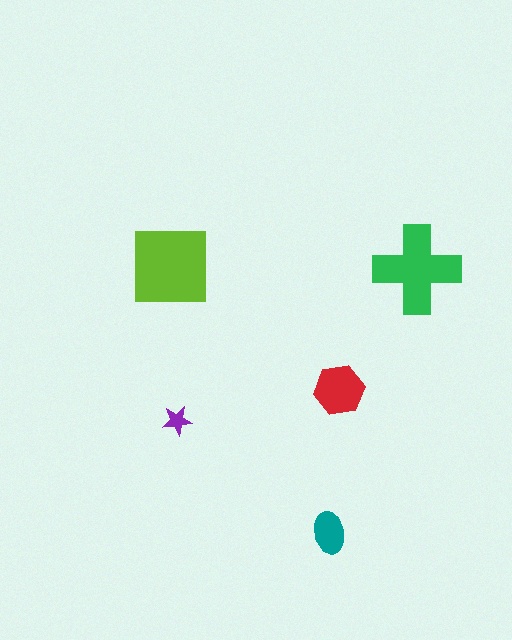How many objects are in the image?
There are 5 objects in the image.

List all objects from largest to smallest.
The lime square, the green cross, the red hexagon, the teal ellipse, the purple star.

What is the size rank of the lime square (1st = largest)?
1st.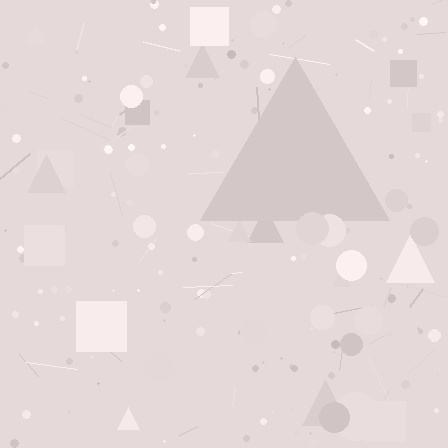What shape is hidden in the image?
A triangle is hidden in the image.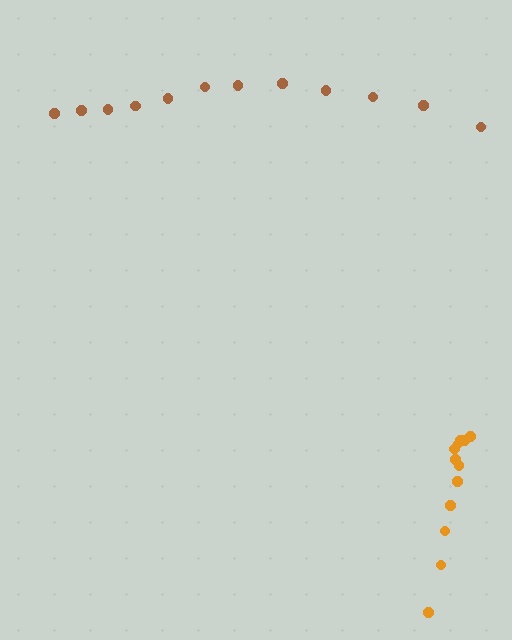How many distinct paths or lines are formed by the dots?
There are 2 distinct paths.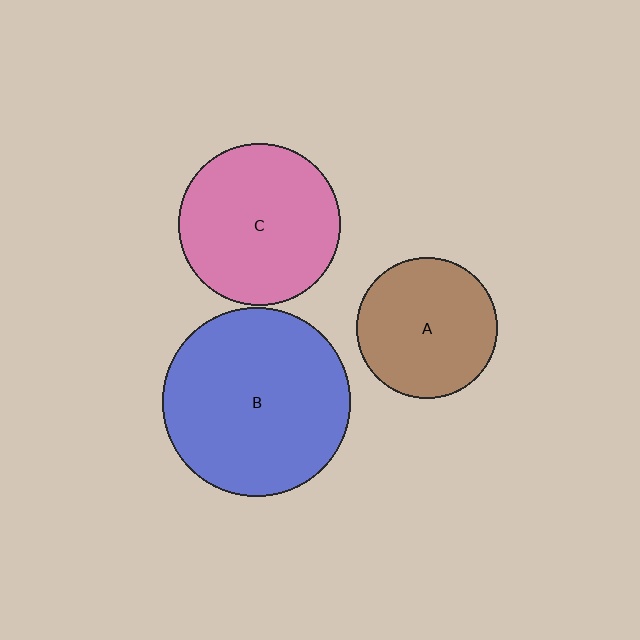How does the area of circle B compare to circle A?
Approximately 1.8 times.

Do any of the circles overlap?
No, none of the circles overlap.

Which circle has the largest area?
Circle B (blue).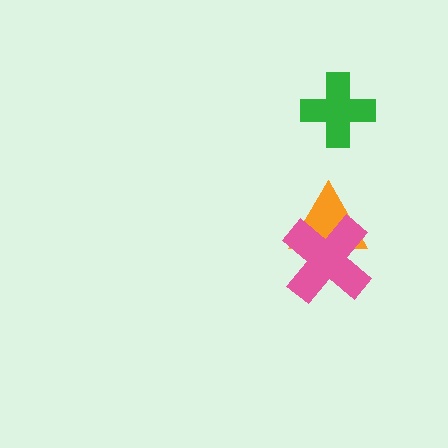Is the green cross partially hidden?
No, no other shape covers it.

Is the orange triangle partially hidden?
Yes, it is partially covered by another shape.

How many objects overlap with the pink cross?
1 object overlaps with the pink cross.